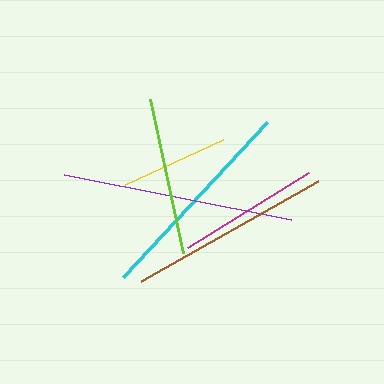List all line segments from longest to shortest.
From longest to shortest: purple, cyan, brown, lime, magenta, yellow.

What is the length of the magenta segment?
The magenta segment is approximately 142 pixels long.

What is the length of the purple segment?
The purple segment is approximately 231 pixels long.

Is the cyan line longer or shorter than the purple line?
The purple line is longer than the cyan line.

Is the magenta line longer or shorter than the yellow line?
The magenta line is longer than the yellow line.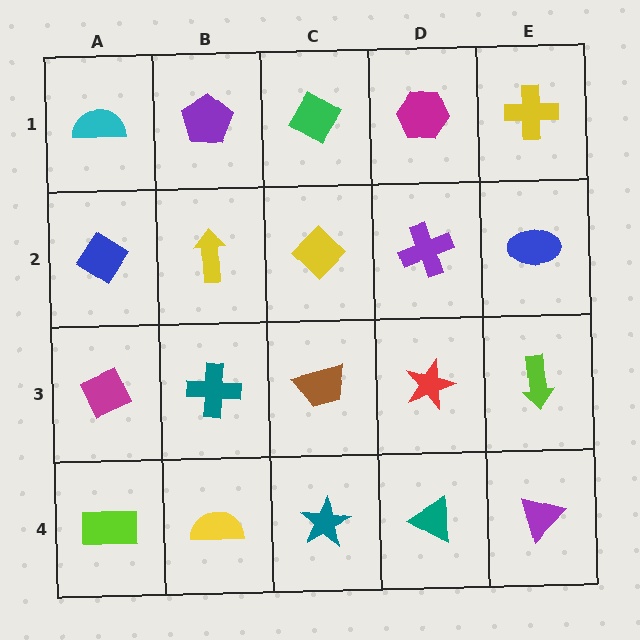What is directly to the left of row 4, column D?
A teal star.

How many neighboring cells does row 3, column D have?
4.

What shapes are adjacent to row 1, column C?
A yellow diamond (row 2, column C), a purple pentagon (row 1, column B), a magenta hexagon (row 1, column D).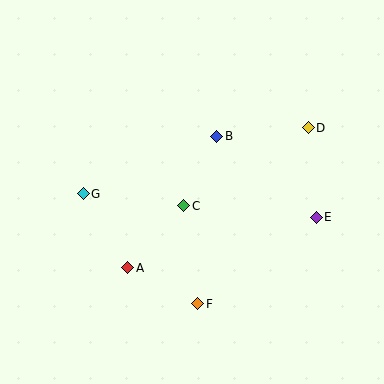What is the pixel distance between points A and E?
The distance between A and E is 195 pixels.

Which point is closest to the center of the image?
Point C at (184, 206) is closest to the center.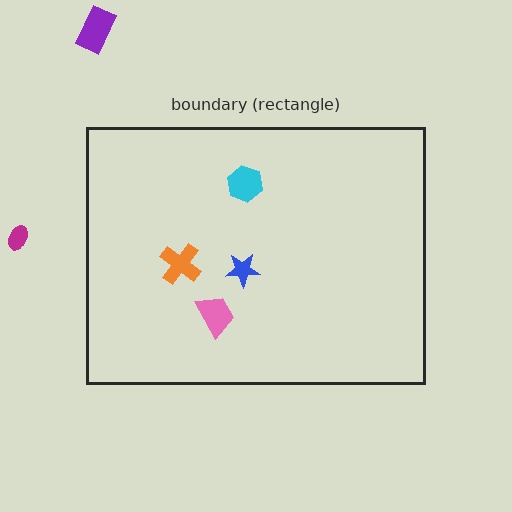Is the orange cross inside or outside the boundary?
Inside.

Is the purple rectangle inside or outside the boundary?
Outside.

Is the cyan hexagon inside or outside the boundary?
Inside.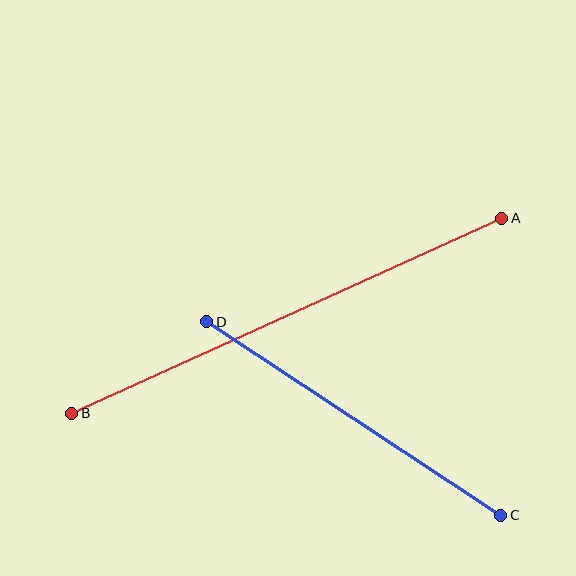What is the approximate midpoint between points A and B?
The midpoint is at approximately (287, 316) pixels.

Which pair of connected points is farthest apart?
Points A and B are farthest apart.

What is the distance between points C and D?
The distance is approximately 352 pixels.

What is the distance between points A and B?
The distance is approximately 472 pixels.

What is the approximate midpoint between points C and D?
The midpoint is at approximately (354, 419) pixels.